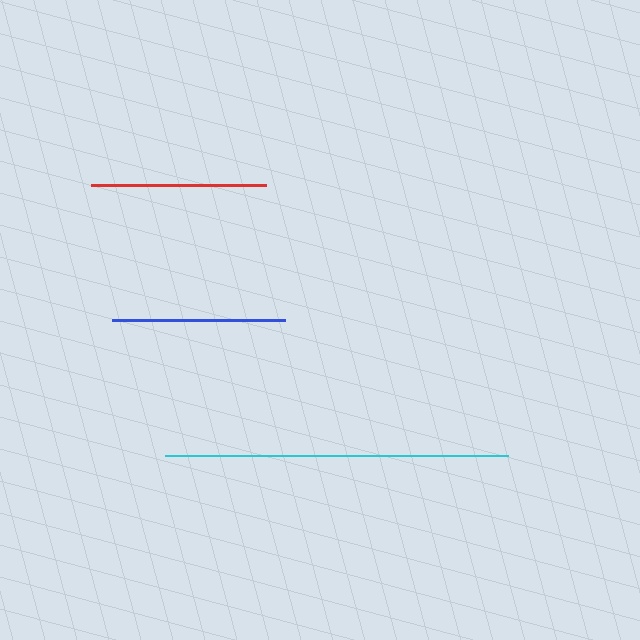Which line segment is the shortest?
The blue line is the shortest at approximately 173 pixels.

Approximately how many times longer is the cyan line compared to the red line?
The cyan line is approximately 2.0 times the length of the red line.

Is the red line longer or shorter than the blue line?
The red line is longer than the blue line.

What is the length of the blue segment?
The blue segment is approximately 173 pixels long.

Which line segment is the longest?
The cyan line is the longest at approximately 343 pixels.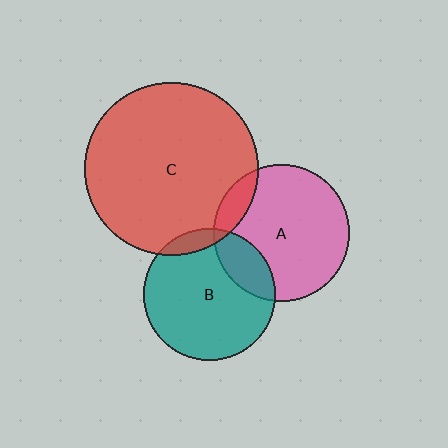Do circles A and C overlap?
Yes.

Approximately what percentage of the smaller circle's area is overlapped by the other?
Approximately 10%.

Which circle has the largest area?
Circle C (red).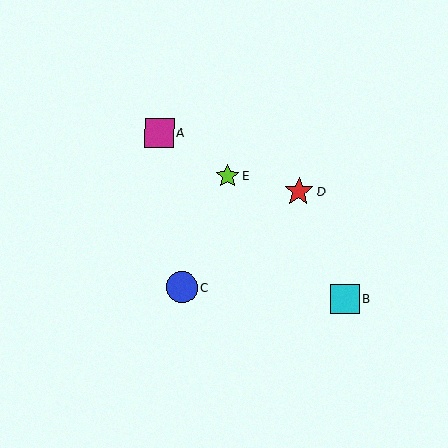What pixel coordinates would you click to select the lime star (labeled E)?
Click at (227, 176) to select the lime star E.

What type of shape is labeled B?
Shape B is a cyan square.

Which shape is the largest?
The blue circle (labeled C) is the largest.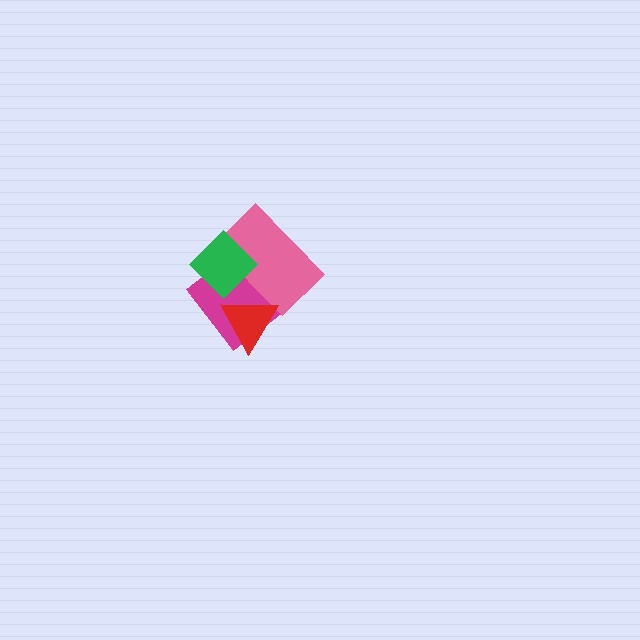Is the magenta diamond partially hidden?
Yes, it is partially covered by another shape.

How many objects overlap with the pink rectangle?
3 objects overlap with the pink rectangle.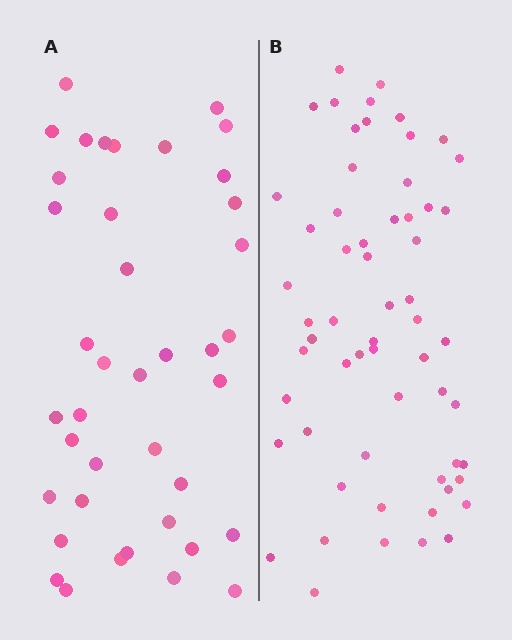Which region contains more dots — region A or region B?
Region B (the right region) has more dots.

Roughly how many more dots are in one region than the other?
Region B has approximately 20 more dots than region A.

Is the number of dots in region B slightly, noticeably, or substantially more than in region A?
Region B has substantially more. The ratio is roughly 1.5 to 1.